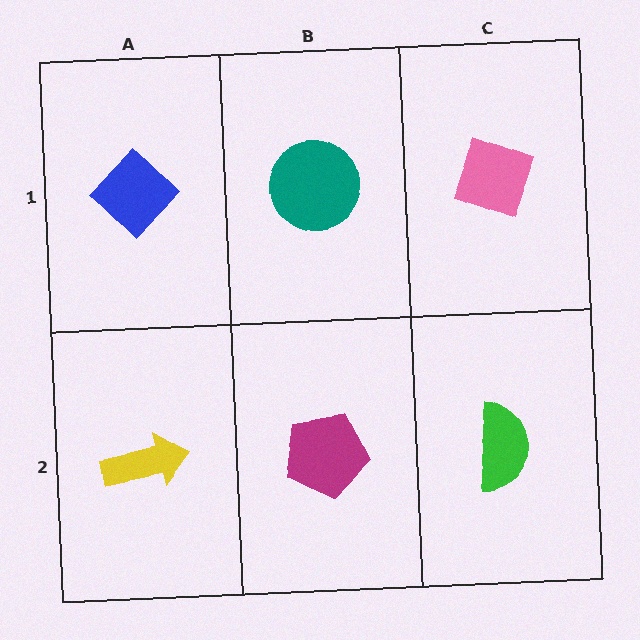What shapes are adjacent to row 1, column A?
A yellow arrow (row 2, column A), a teal circle (row 1, column B).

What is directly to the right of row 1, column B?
A pink diamond.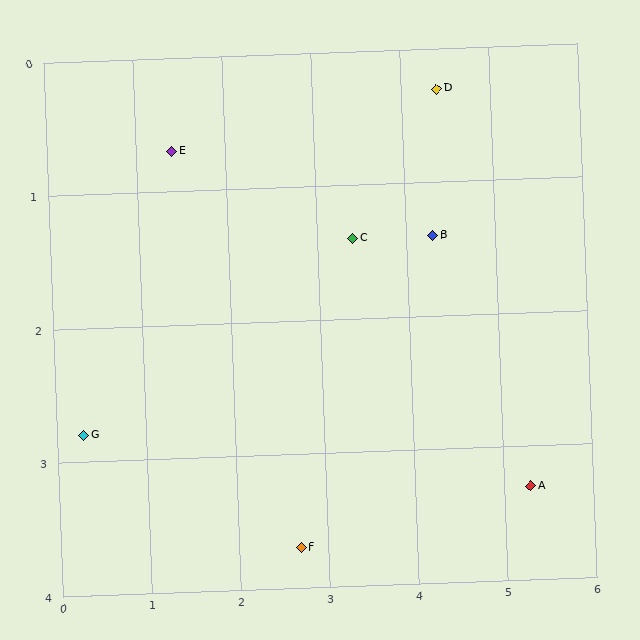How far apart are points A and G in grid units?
Points A and G are about 5.0 grid units apart.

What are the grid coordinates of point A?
Point A is at approximately (5.3, 3.3).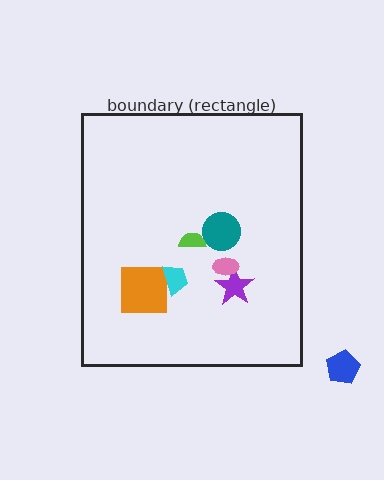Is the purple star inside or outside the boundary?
Inside.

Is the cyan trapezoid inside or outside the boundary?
Inside.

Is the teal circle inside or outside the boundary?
Inside.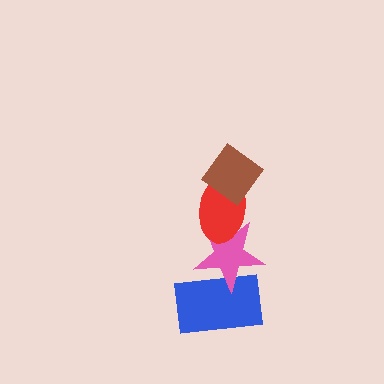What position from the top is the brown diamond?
The brown diamond is 1st from the top.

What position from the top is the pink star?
The pink star is 3rd from the top.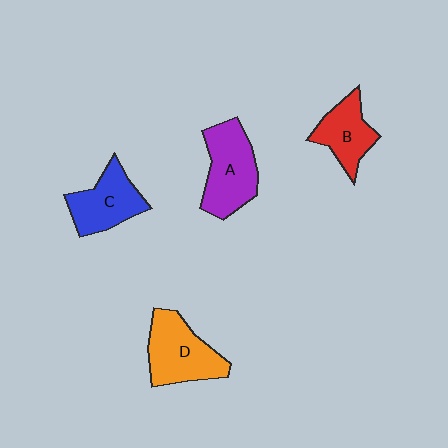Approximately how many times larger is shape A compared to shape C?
Approximately 1.2 times.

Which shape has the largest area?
Shape A (purple).